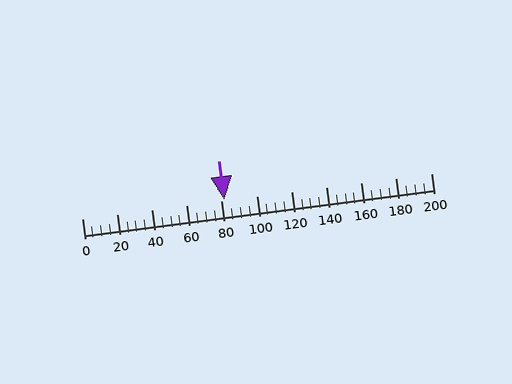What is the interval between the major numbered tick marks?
The major tick marks are spaced 20 units apart.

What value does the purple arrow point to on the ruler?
The purple arrow points to approximately 82.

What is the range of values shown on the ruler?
The ruler shows values from 0 to 200.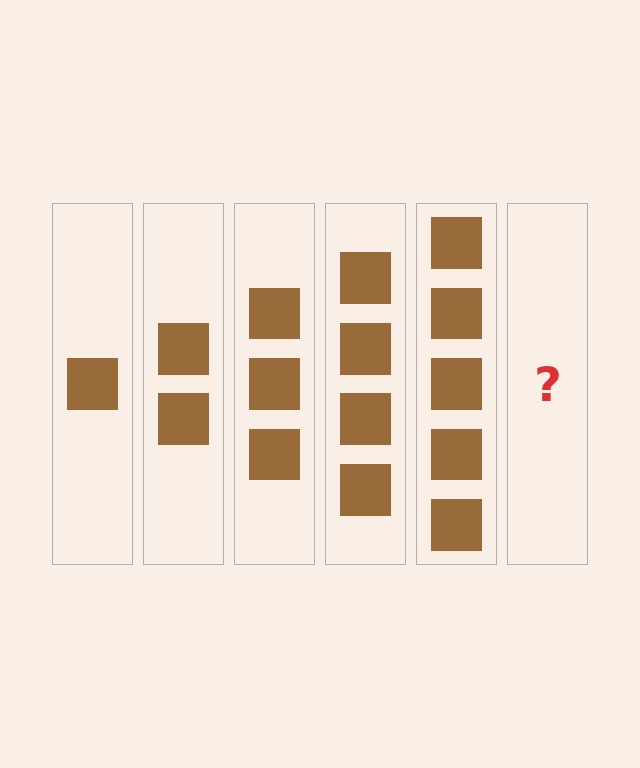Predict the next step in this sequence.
The next step is 6 squares.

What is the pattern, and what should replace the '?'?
The pattern is that each step adds one more square. The '?' should be 6 squares.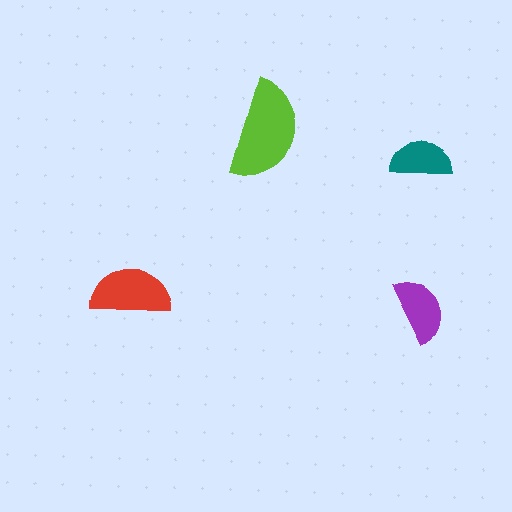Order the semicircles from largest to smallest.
the lime one, the red one, the purple one, the teal one.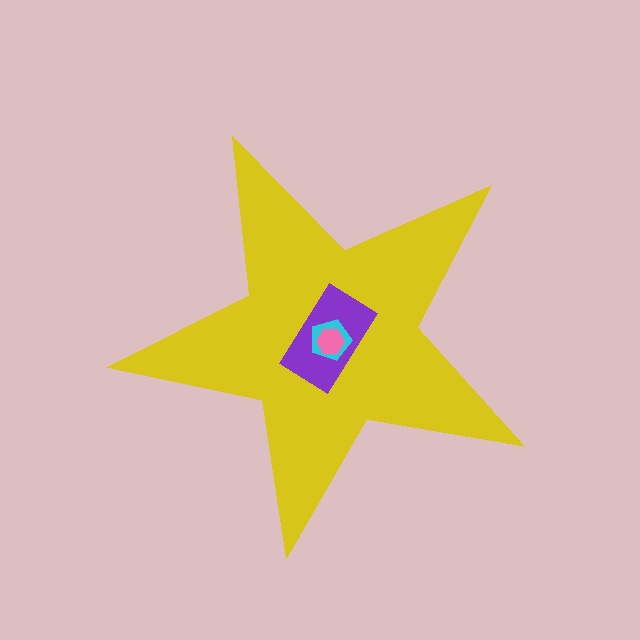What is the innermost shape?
The pink hexagon.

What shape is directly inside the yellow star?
The purple rectangle.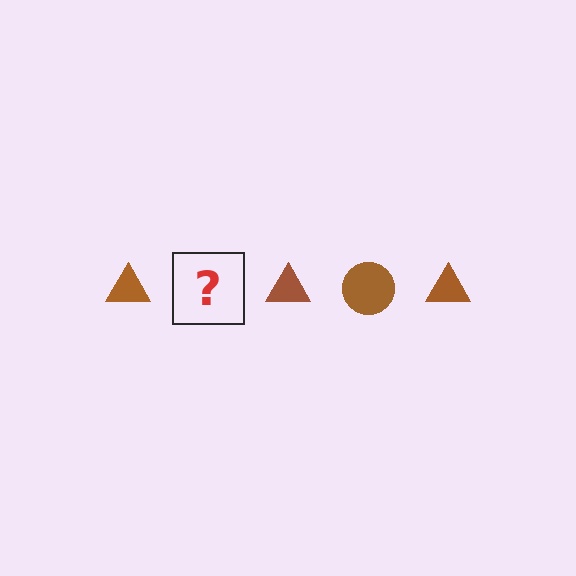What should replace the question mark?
The question mark should be replaced with a brown circle.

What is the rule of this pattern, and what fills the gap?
The rule is that the pattern cycles through triangle, circle shapes in brown. The gap should be filled with a brown circle.